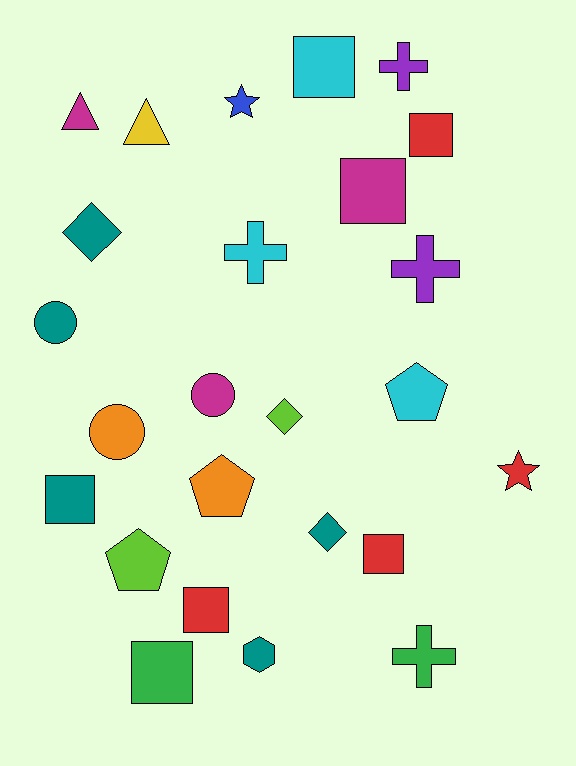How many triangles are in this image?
There are 2 triangles.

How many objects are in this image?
There are 25 objects.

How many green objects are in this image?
There are 2 green objects.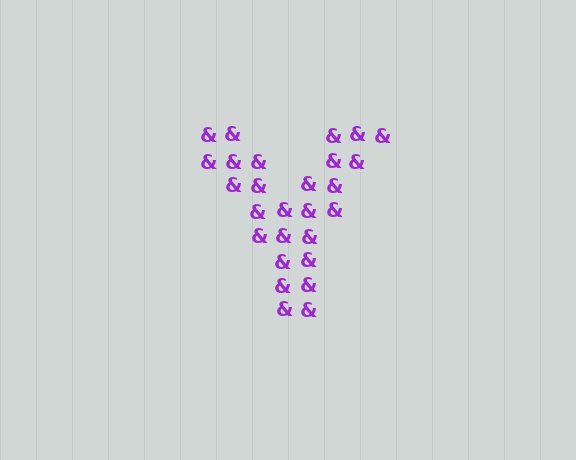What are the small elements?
The small elements are ampersands.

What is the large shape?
The large shape is the letter Y.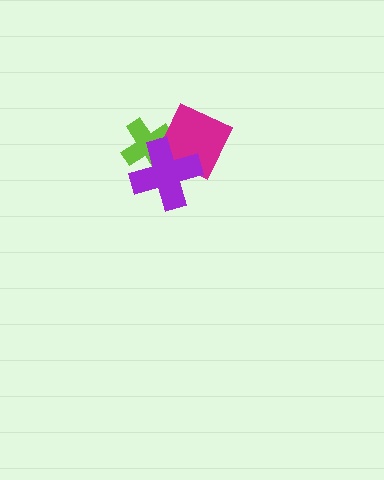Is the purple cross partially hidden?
No, no other shape covers it.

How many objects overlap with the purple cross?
2 objects overlap with the purple cross.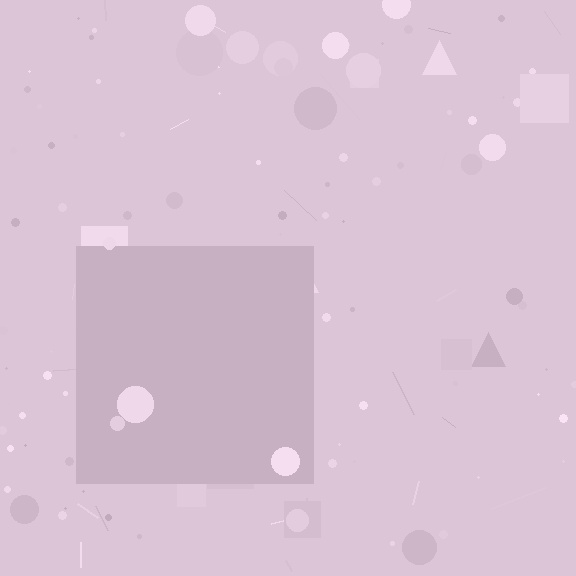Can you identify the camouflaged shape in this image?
The camouflaged shape is a square.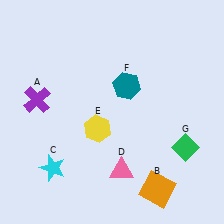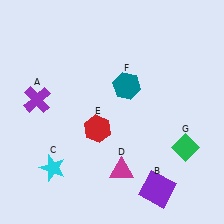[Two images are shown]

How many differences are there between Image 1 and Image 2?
There are 3 differences between the two images.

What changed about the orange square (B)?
In Image 1, B is orange. In Image 2, it changed to purple.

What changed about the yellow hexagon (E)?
In Image 1, E is yellow. In Image 2, it changed to red.